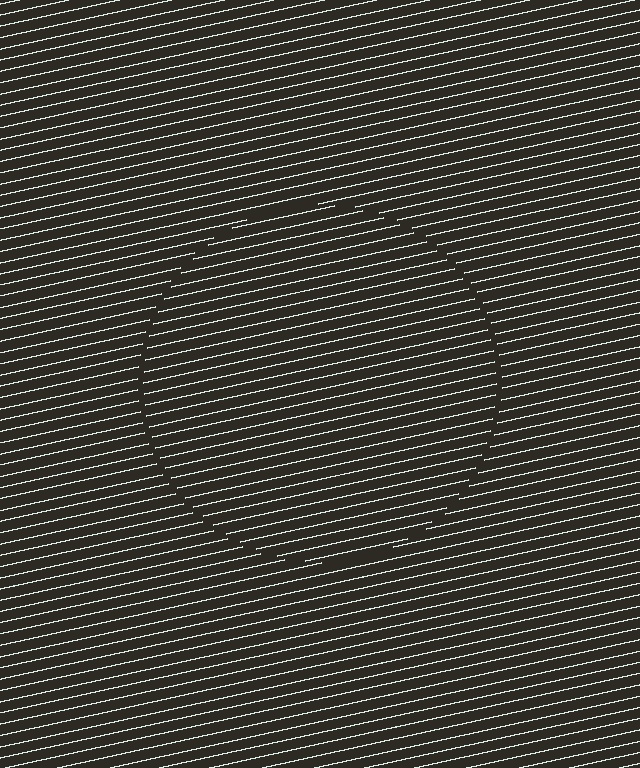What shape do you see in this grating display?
An illusory circle. The interior of the shape contains the same grating, shifted by half a period — the contour is defined by the phase discontinuity where line-ends from the inner and outer gratings abut.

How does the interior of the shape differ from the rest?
The interior of the shape contains the same grating, shifted by half a period — the contour is defined by the phase discontinuity where line-ends from the inner and outer gratings abut.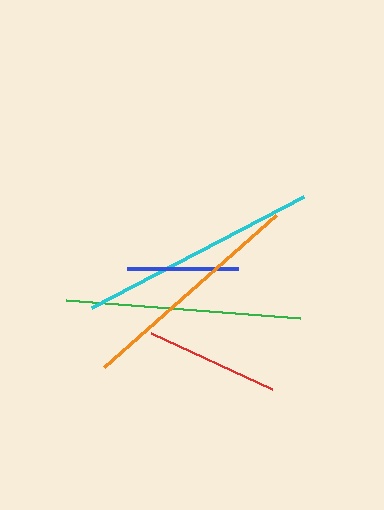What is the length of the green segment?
The green segment is approximately 235 pixels long.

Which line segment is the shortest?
The blue line is the shortest at approximately 111 pixels.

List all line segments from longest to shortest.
From longest to shortest: cyan, green, orange, red, blue.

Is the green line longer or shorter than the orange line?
The green line is longer than the orange line.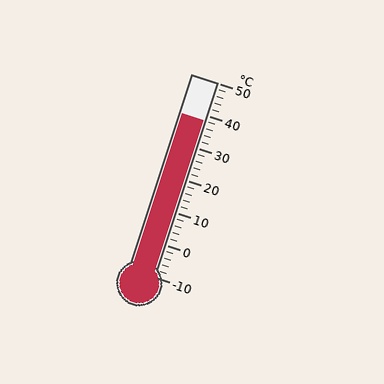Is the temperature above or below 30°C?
The temperature is above 30°C.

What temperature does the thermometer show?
The thermometer shows approximately 38°C.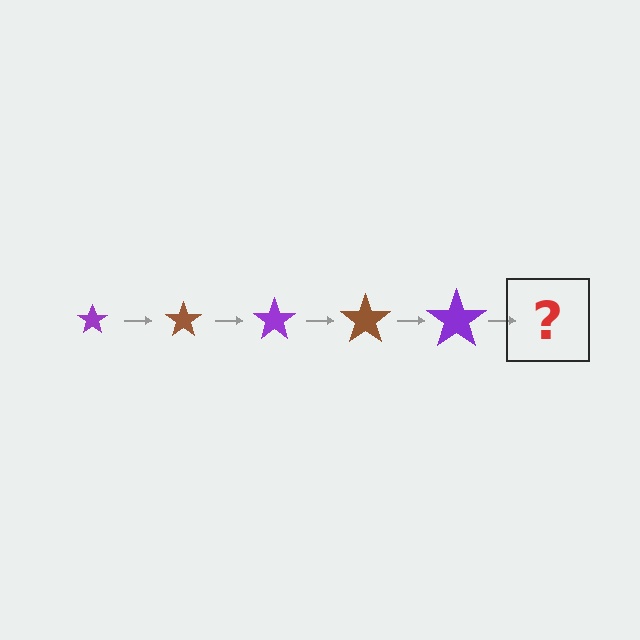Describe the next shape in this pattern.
It should be a brown star, larger than the previous one.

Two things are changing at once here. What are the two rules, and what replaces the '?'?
The two rules are that the star grows larger each step and the color cycles through purple and brown. The '?' should be a brown star, larger than the previous one.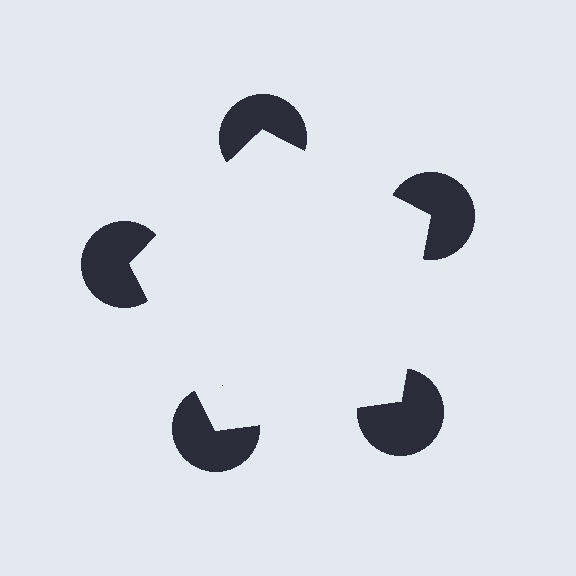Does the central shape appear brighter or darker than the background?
It typically appears slightly brighter than the background, even though no actual brightness change is drawn.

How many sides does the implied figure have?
5 sides.